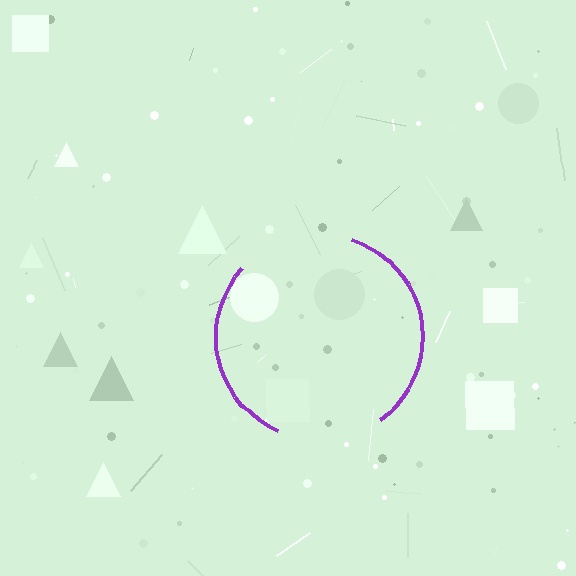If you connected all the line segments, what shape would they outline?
They would outline a circle.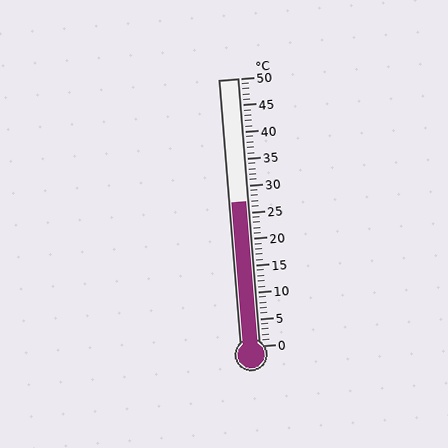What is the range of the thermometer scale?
The thermometer scale ranges from 0°C to 50°C.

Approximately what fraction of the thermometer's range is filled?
The thermometer is filled to approximately 55% of its range.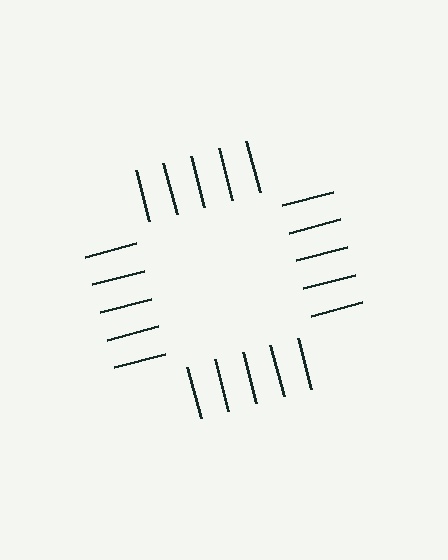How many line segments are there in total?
20 — 5 along each of the 4 edges.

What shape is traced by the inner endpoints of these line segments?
An illusory square — the line segments terminate on its edges but no continuous stroke is drawn.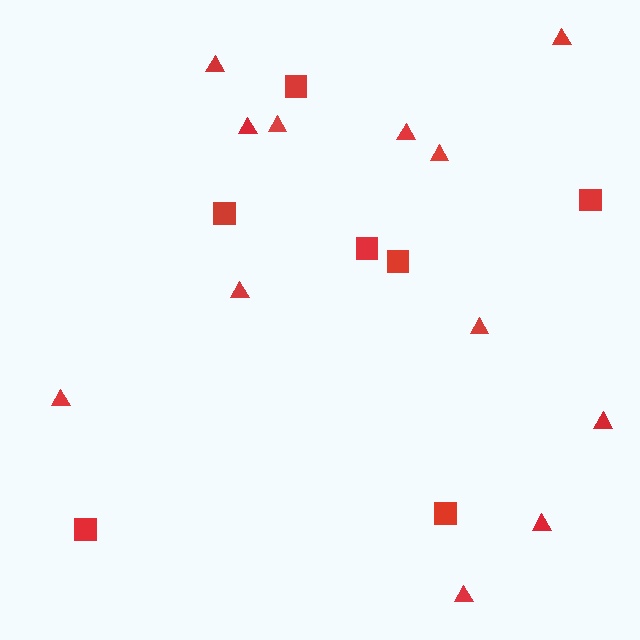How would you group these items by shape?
There are 2 groups: one group of triangles (12) and one group of squares (7).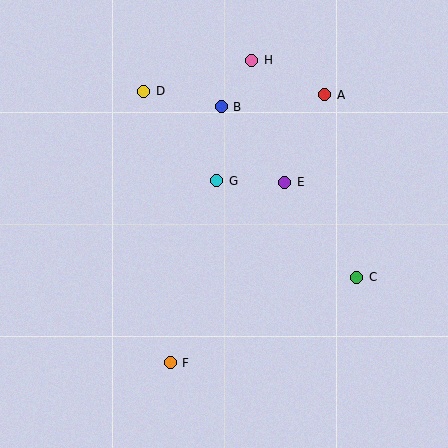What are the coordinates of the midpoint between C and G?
The midpoint between C and G is at (287, 229).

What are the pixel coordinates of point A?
Point A is at (325, 95).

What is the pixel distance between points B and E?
The distance between B and E is 98 pixels.